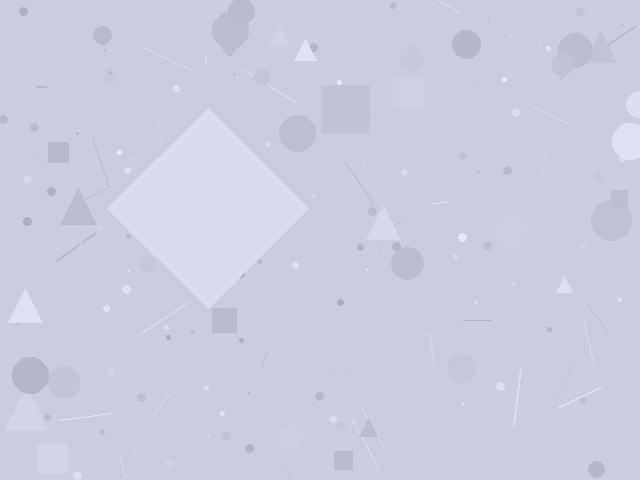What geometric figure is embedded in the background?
A diamond is embedded in the background.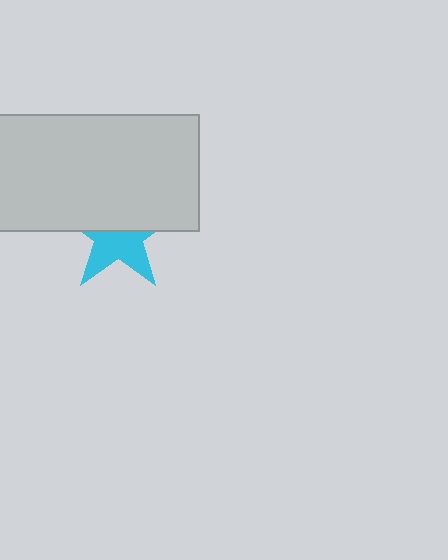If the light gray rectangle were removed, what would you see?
You would see the complete cyan star.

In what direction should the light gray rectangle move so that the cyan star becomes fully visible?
The light gray rectangle should move up. That is the shortest direction to clear the overlap and leave the cyan star fully visible.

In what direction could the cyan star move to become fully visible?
The cyan star could move down. That would shift it out from behind the light gray rectangle entirely.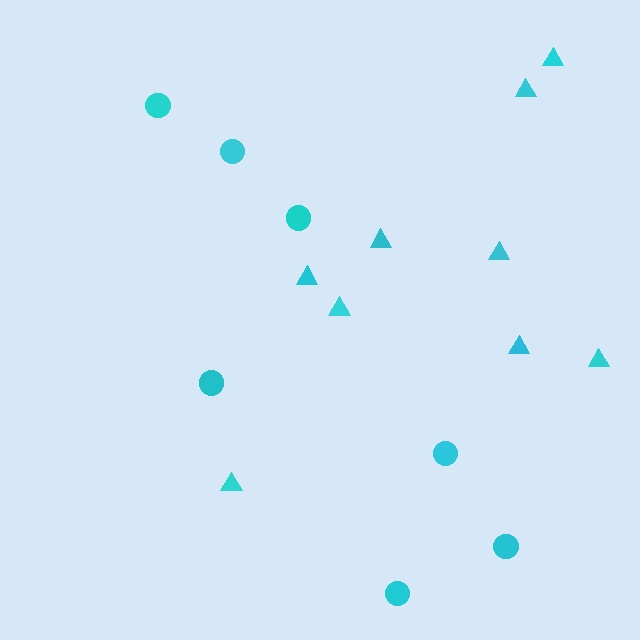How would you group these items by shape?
There are 2 groups: one group of circles (7) and one group of triangles (9).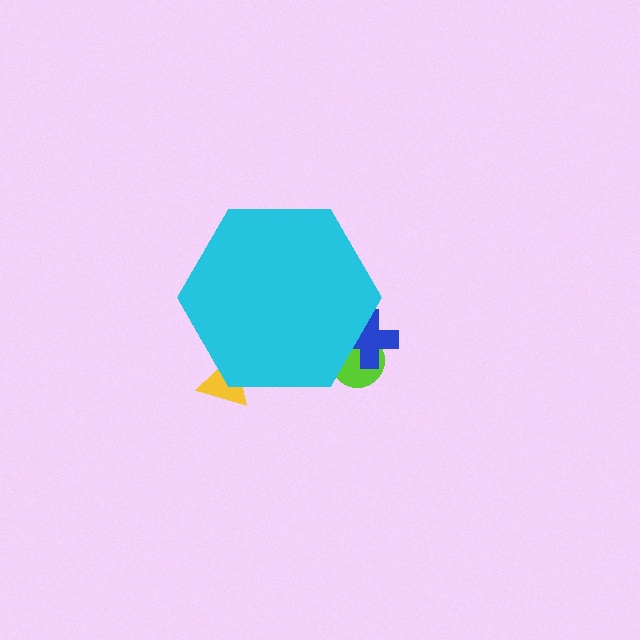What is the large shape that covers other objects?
A cyan hexagon.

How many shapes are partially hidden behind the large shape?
3 shapes are partially hidden.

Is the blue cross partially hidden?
Yes, the blue cross is partially hidden behind the cyan hexagon.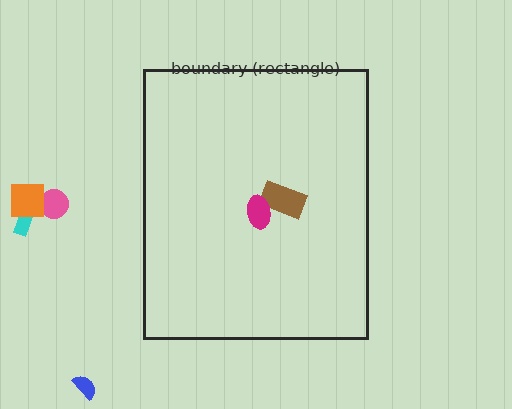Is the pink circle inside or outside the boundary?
Outside.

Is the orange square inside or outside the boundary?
Outside.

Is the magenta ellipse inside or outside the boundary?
Inside.